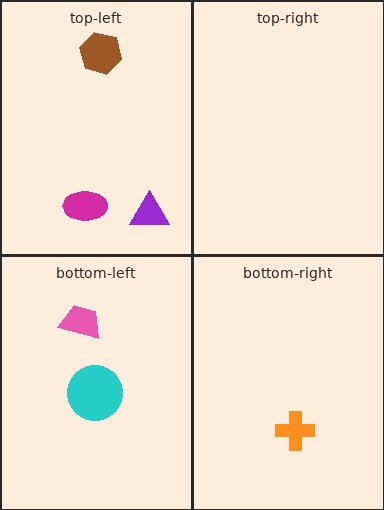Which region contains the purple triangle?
The top-left region.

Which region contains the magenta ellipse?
The top-left region.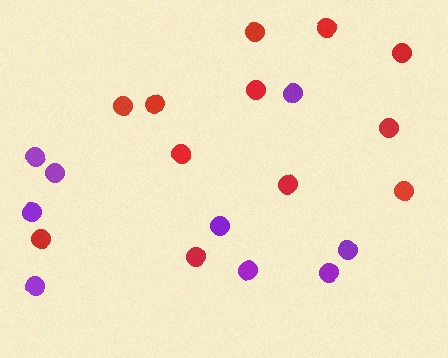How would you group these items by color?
There are 2 groups: one group of purple circles (9) and one group of red circles (12).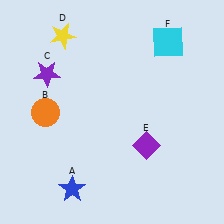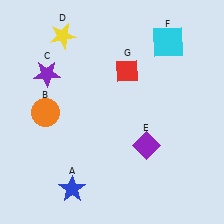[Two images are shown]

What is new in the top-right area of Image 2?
A red diamond (G) was added in the top-right area of Image 2.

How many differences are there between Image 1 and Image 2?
There is 1 difference between the two images.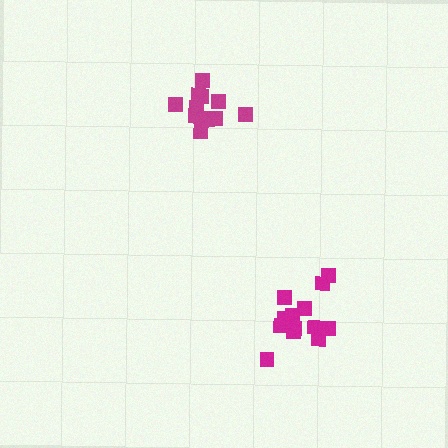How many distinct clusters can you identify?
There are 2 distinct clusters.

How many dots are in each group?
Group 1: 14 dots, Group 2: 12 dots (26 total).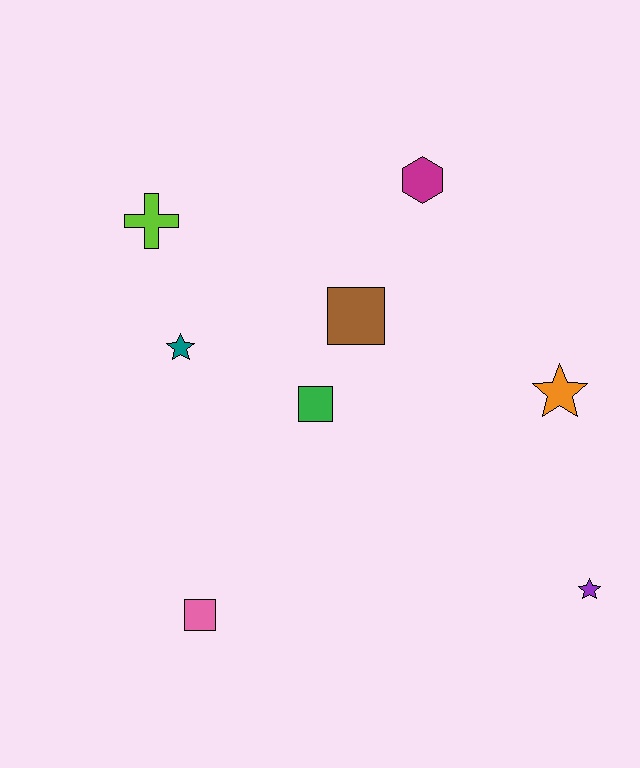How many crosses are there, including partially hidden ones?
There is 1 cross.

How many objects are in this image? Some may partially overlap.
There are 8 objects.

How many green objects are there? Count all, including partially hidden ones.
There is 1 green object.